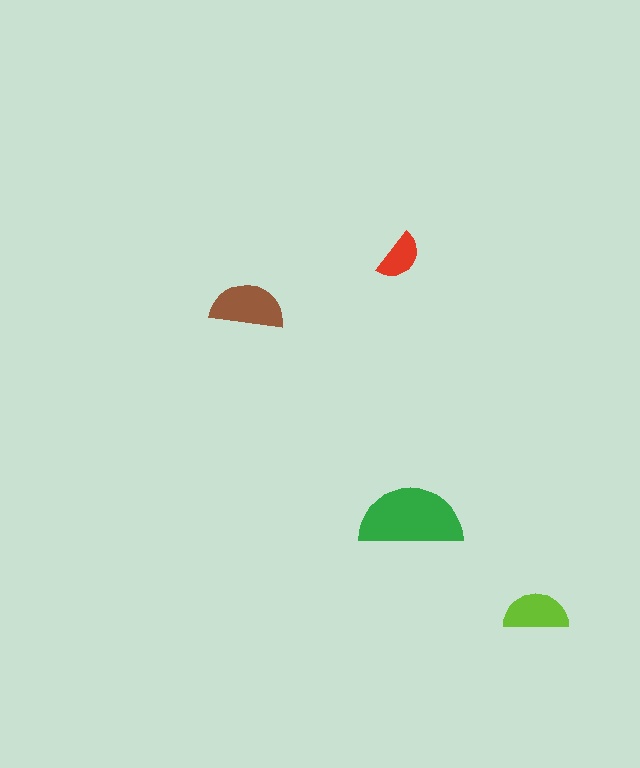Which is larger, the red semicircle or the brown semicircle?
The brown one.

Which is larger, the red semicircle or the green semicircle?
The green one.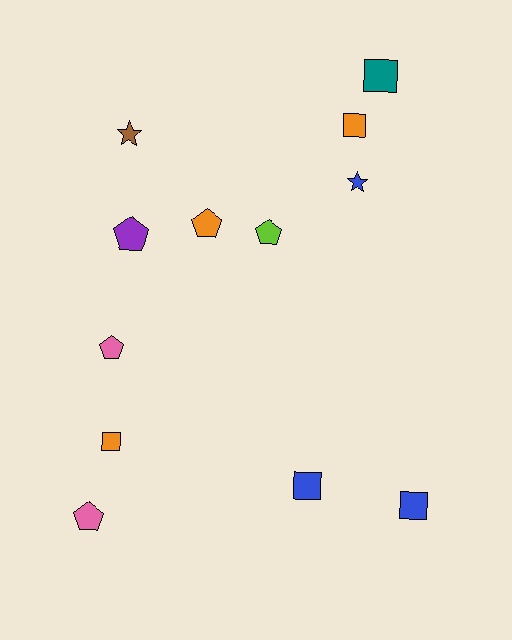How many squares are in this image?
There are 5 squares.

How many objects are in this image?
There are 12 objects.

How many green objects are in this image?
There are no green objects.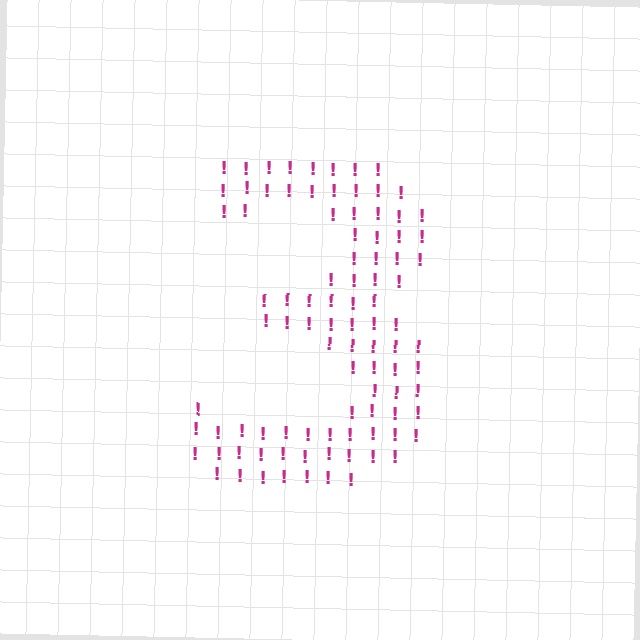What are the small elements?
The small elements are exclamation marks.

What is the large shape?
The large shape is the digit 3.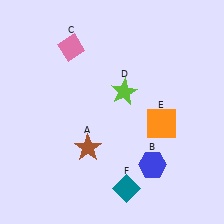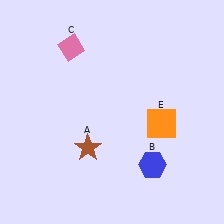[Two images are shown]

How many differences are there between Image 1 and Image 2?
There are 2 differences between the two images.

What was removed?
The teal diamond (F), the lime star (D) were removed in Image 2.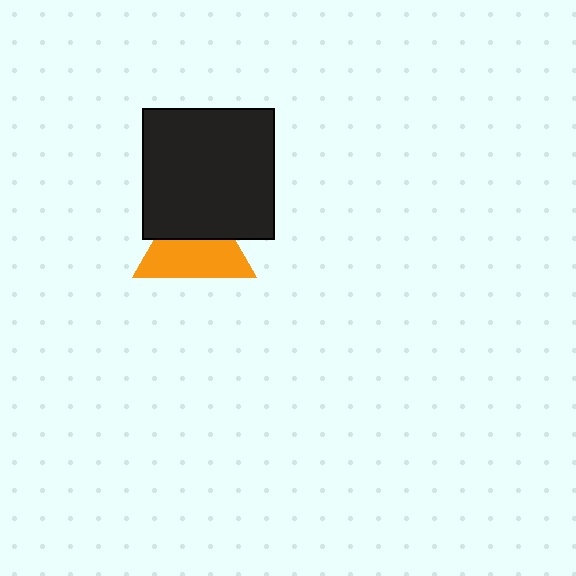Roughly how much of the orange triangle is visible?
About half of it is visible (roughly 58%).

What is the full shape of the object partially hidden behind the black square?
The partially hidden object is an orange triangle.